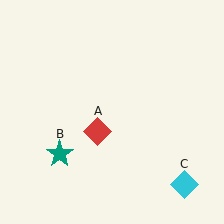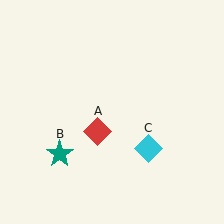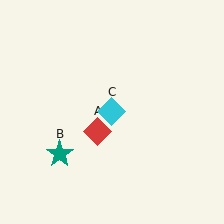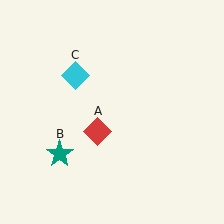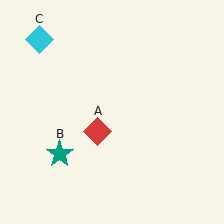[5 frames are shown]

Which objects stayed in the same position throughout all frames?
Red diamond (object A) and teal star (object B) remained stationary.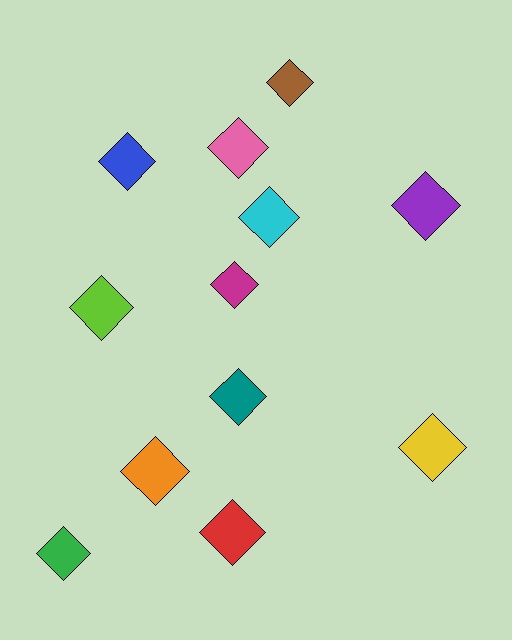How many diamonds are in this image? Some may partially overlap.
There are 12 diamonds.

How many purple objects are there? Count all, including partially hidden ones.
There is 1 purple object.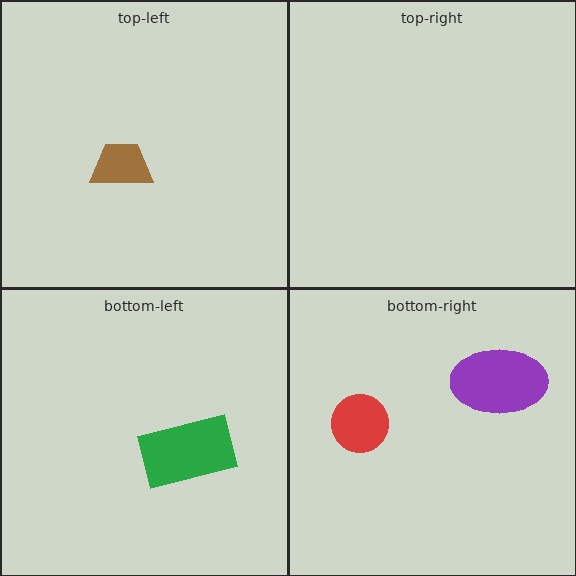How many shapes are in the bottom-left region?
1.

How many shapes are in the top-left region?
1.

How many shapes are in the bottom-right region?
2.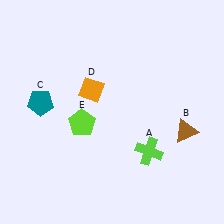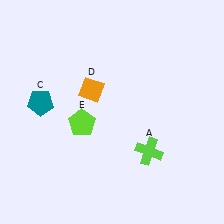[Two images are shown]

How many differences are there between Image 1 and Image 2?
There is 1 difference between the two images.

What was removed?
The brown triangle (B) was removed in Image 2.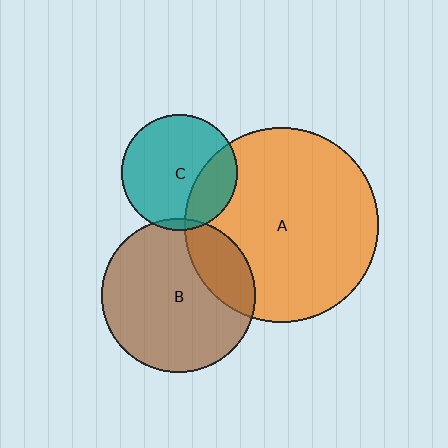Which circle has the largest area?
Circle A (orange).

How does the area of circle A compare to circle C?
Approximately 2.8 times.